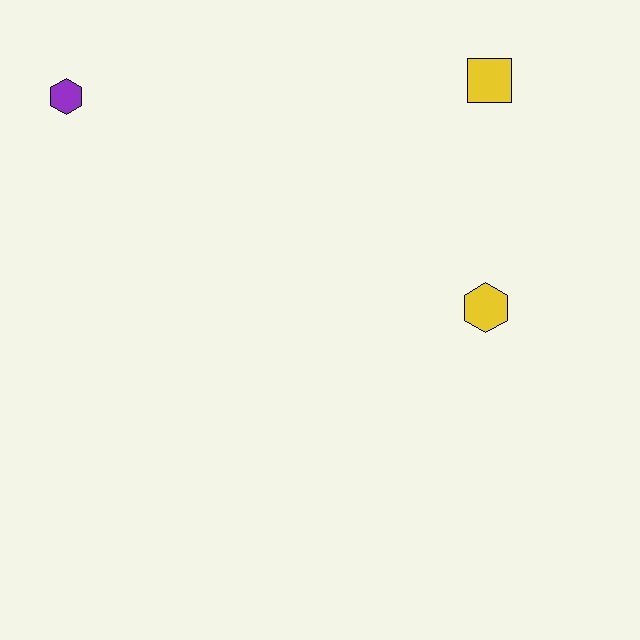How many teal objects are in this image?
There are no teal objects.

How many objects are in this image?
There are 3 objects.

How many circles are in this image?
There are no circles.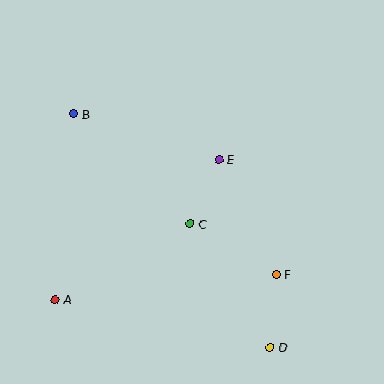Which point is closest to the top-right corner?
Point E is closest to the top-right corner.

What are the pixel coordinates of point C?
Point C is at (190, 224).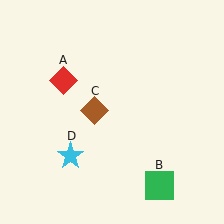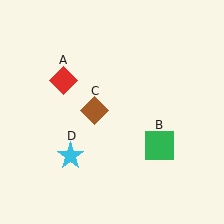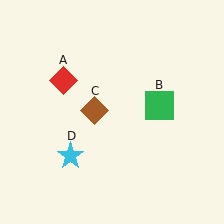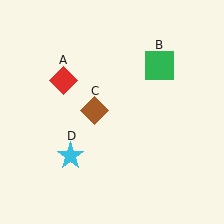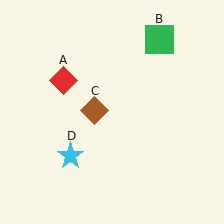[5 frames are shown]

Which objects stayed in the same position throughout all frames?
Red diamond (object A) and brown diamond (object C) and cyan star (object D) remained stationary.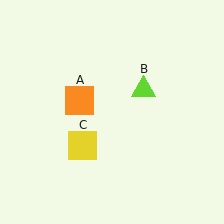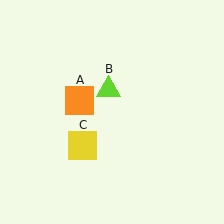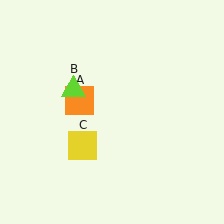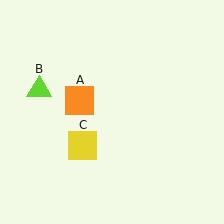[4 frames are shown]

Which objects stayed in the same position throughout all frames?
Orange square (object A) and yellow square (object C) remained stationary.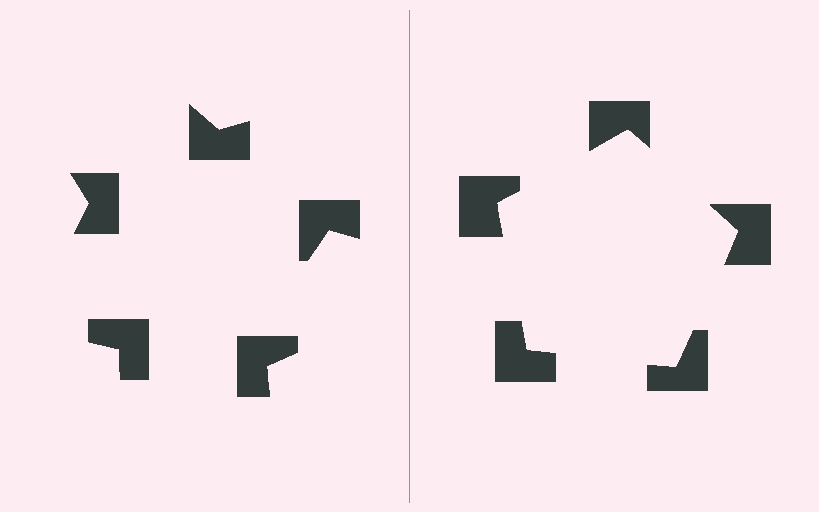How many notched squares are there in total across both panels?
10 — 5 on each side.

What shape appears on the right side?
An illusory pentagon.